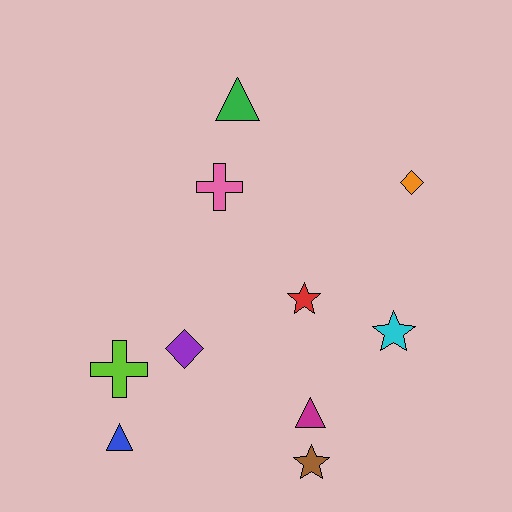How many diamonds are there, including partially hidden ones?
There are 2 diamonds.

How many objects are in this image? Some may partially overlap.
There are 10 objects.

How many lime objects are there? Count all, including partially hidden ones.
There is 1 lime object.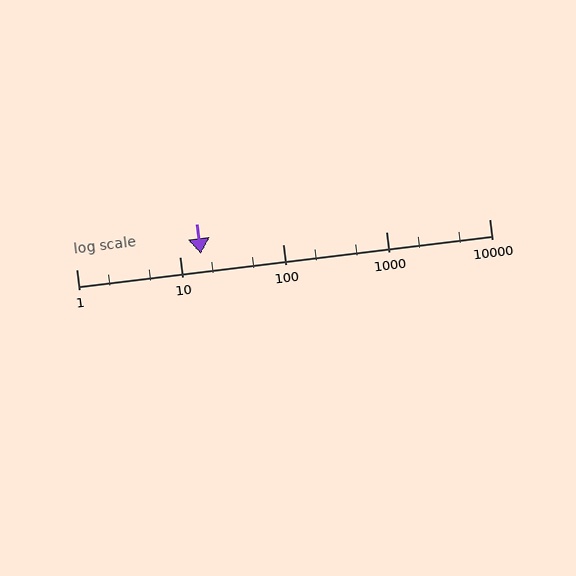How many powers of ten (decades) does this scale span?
The scale spans 4 decades, from 1 to 10000.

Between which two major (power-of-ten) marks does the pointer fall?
The pointer is between 10 and 100.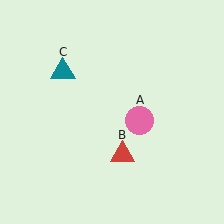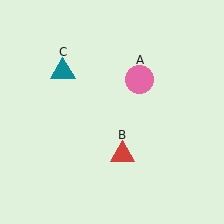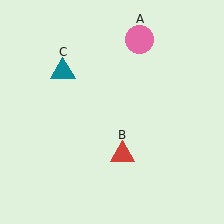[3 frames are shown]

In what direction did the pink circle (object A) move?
The pink circle (object A) moved up.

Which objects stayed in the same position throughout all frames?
Red triangle (object B) and teal triangle (object C) remained stationary.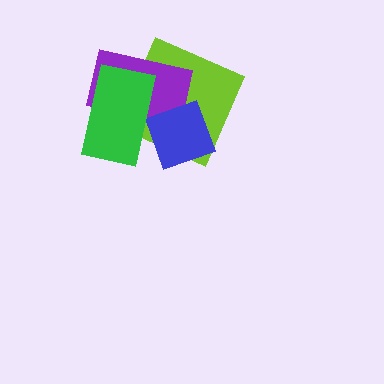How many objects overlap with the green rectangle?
3 objects overlap with the green rectangle.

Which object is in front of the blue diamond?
The green rectangle is in front of the blue diamond.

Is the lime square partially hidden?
Yes, it is partially covered by another shape.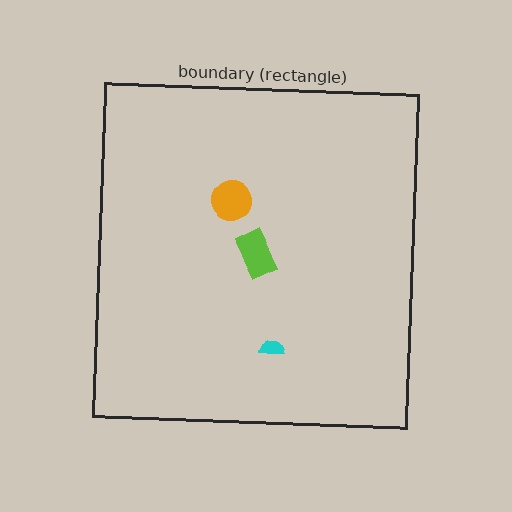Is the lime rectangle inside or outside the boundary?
Inside.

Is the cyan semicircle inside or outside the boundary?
Inside.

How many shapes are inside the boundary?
3 inside, 0 outside.